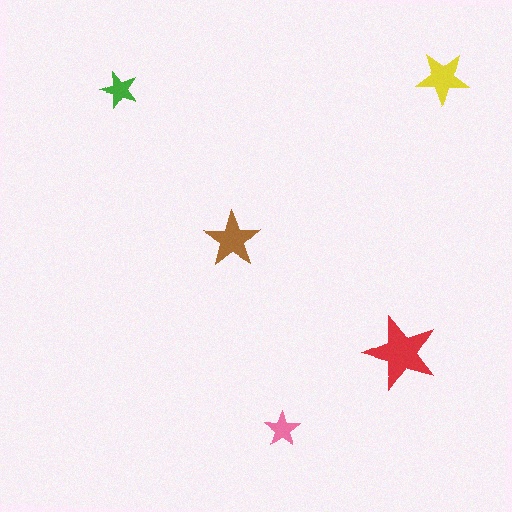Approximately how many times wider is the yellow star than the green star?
About 1.5 times wider.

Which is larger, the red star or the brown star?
The red one.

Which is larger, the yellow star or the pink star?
The yellow one.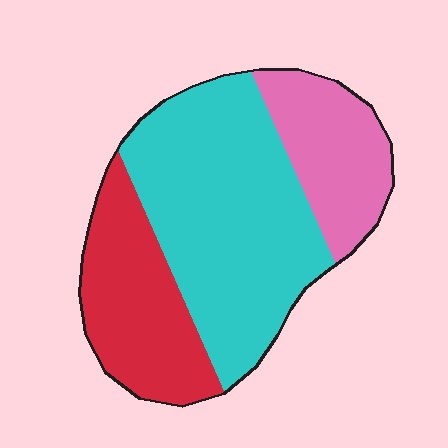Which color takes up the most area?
Cyan, at roughly 50%.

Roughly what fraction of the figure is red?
Red covers roughly 25% of the figure.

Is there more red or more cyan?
Cyan.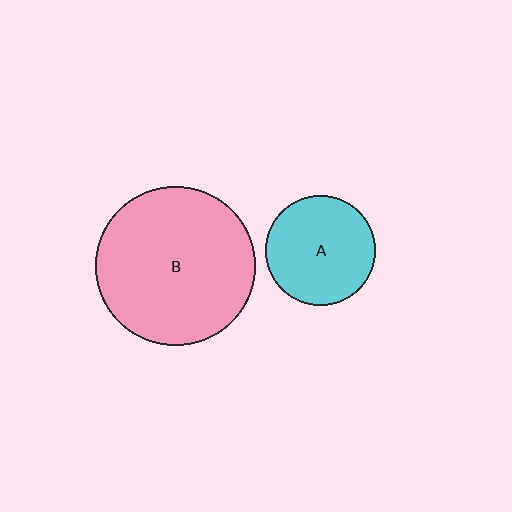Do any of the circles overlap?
No, none of the circles overlap.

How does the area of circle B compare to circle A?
Approximately 2.1 times.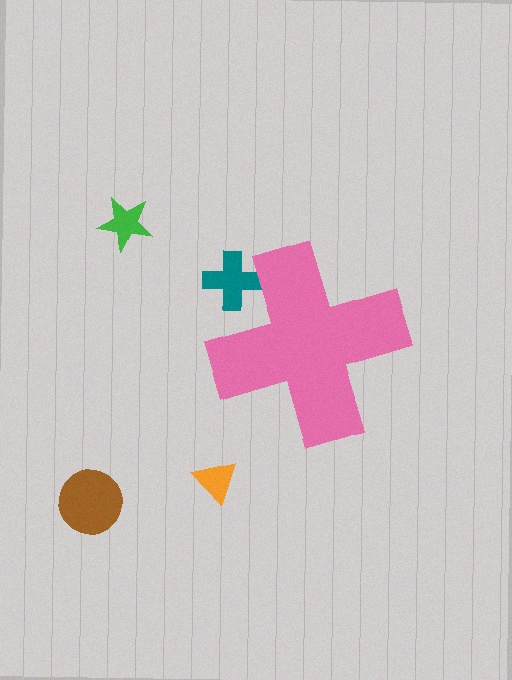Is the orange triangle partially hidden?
No, the orange triangle is fully visible.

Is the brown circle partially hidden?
No, the brown circle is fully visible.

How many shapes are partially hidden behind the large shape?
1 shape is partially hidden.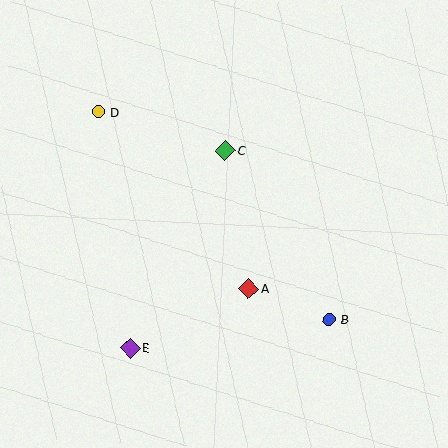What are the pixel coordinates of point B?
Point B is at (329, 320).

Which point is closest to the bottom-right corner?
Point B is closest to the bottom-right corner.